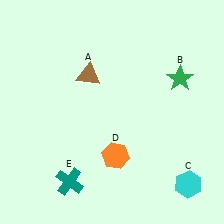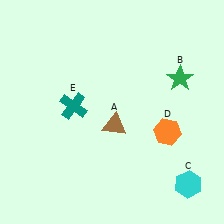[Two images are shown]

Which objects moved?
The objects that moved are: the brown triangle (A), the orange hexagon (D), the teal cross (E).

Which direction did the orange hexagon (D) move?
The orange hexagon (D) moved right.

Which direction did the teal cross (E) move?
The teal cross (E) moved up.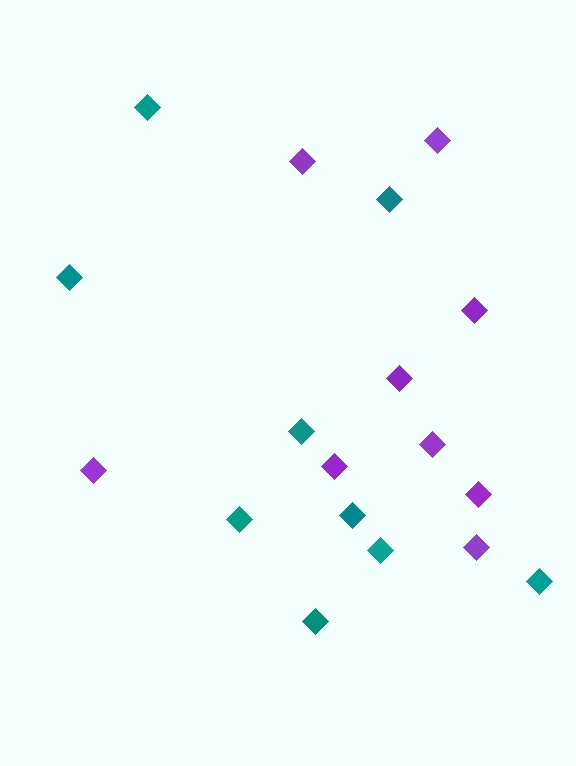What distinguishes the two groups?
There are 2 groups: one group of purple diamonds (9) and one group of teal diamonds (9).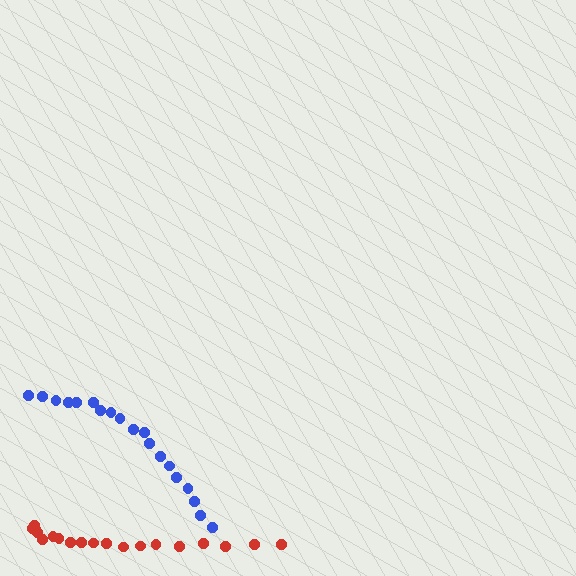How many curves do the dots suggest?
There are 2 distinct paths.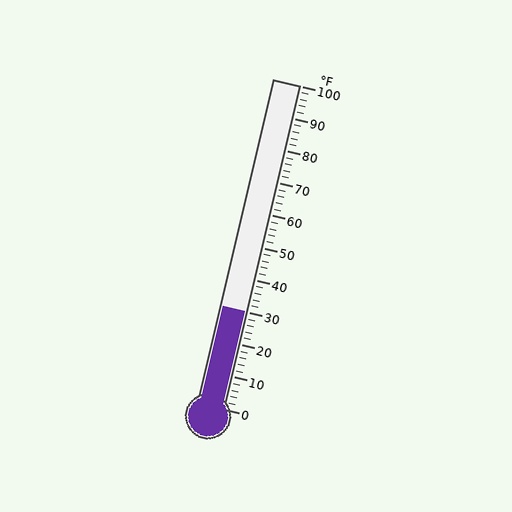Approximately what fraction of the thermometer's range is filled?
The thermometer is filled to approximately 30% of its range.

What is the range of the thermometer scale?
The thermometer scale ranges from 0°F to 100°F.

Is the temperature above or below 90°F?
The temperature is below 90°F.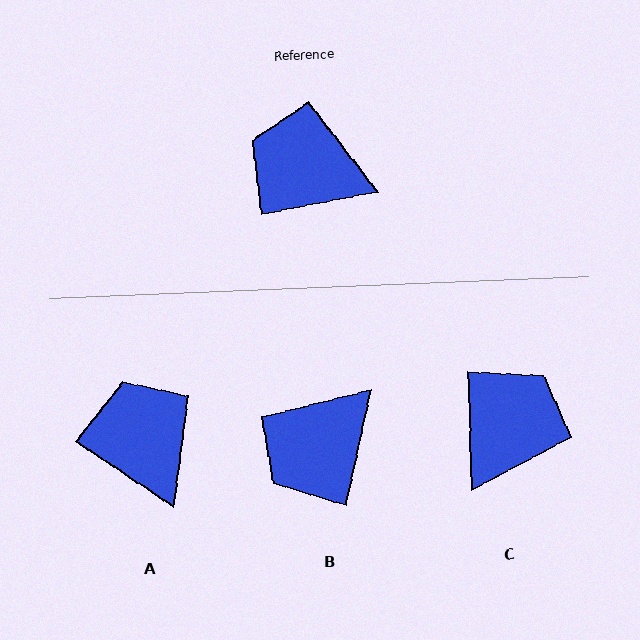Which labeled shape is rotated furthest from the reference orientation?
C, about 99 degrees away.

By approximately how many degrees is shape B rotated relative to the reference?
Approximately 66 degrees counter-clockwise.